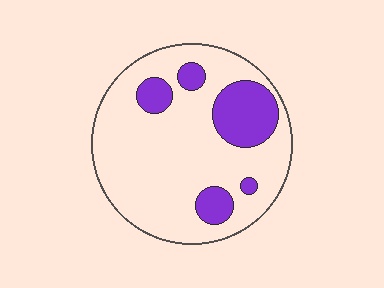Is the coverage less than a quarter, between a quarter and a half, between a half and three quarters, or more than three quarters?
Less than a quarter.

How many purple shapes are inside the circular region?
5.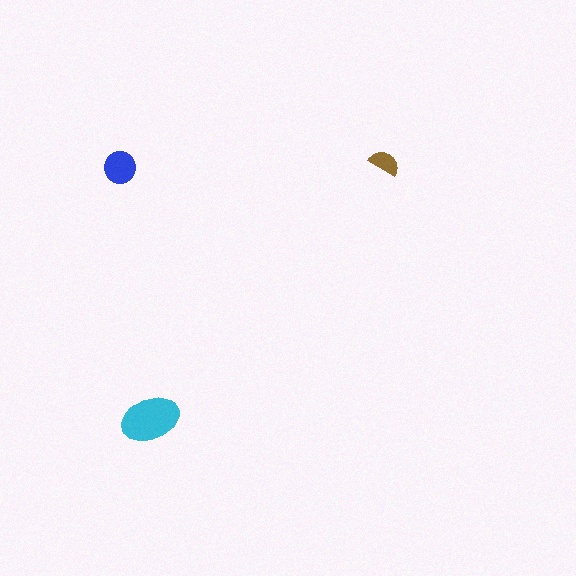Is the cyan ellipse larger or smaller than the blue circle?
Larger.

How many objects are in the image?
There are 3 objects in the image.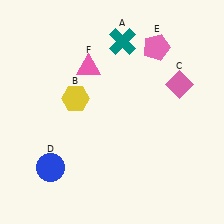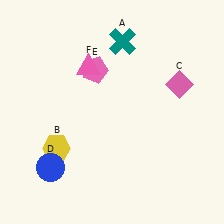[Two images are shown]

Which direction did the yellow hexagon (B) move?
The yellow hexagon (B) moved down.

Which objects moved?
The objects that moved are: the yellow hexagon (B), the pink pentagon (E).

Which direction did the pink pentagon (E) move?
The pink pentagon (E) moved left.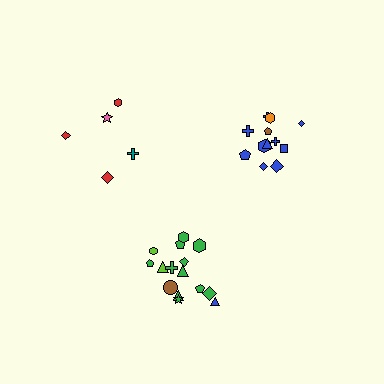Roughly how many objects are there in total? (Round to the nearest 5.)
Roughly 30 objects in total.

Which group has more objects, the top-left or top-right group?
The top-right group.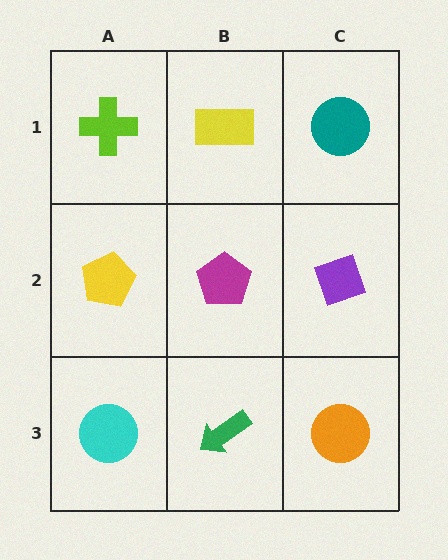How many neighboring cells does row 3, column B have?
3.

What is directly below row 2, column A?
A cyan circle.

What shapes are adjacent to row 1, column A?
A yellow pentagon (row 2, column A), a yellow rectangle (row 1, column B).